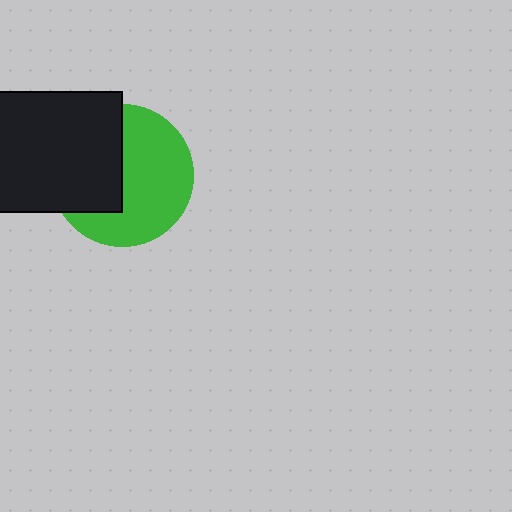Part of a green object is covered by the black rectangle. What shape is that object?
It is a circle.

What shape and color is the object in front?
The object in front is a black rectangle.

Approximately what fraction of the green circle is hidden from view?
Roughly 42% of the green circle is hidden behind the black rectangle.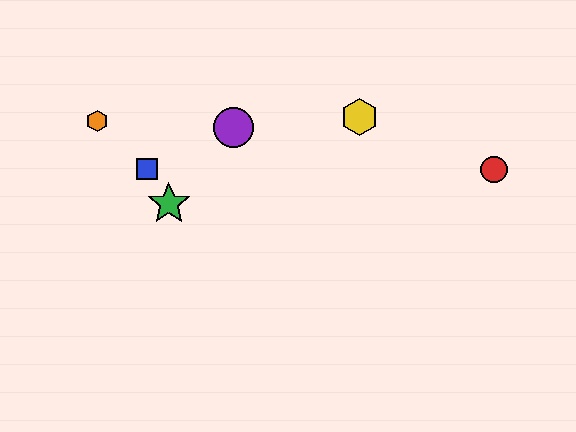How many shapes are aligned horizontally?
2 shapes (the red circle, the blue square) are aligned horizontally.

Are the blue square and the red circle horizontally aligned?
Yes, both are at y≈169.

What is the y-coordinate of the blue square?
The blue square is at y≈169.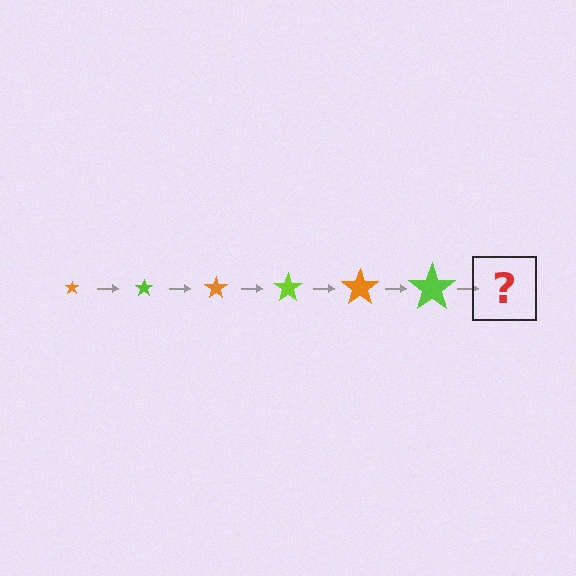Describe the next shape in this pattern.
It should be an orange star, larger than the previous one.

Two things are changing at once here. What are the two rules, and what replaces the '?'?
The two rules are that the star grows larger each step and the color cycles through orange and lime. The '?' should be an orange star, larger than the previous one.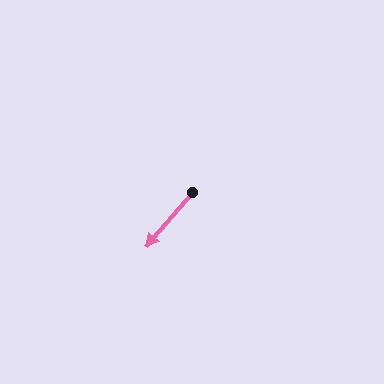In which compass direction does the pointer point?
Southwest.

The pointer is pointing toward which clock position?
Roughly 7 o'clock.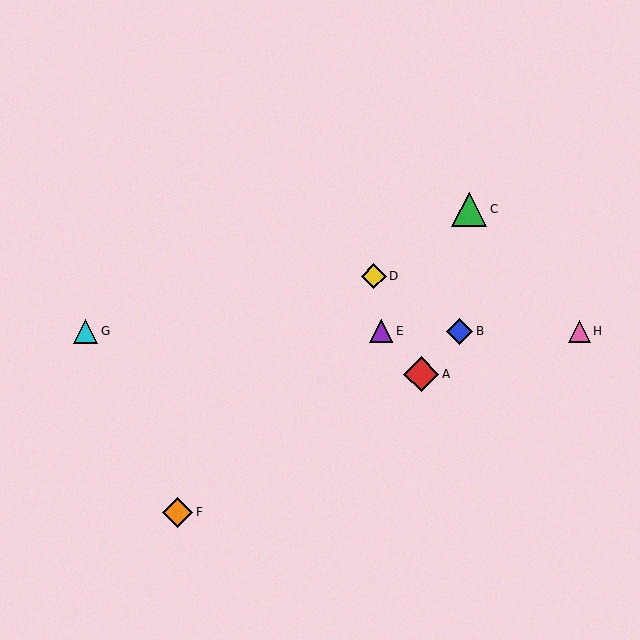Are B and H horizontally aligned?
Yes, both are at y≈331.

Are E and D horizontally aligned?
No, E is at y≈331 and D is at y≈276.